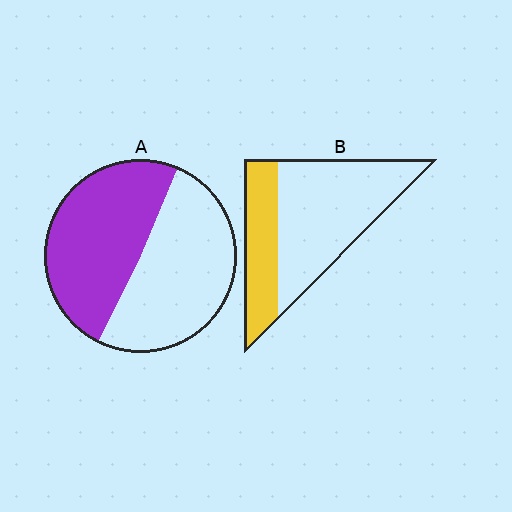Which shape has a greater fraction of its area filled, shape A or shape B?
Shape A.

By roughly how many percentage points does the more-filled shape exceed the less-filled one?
By roughly 15 percentage points (A over B).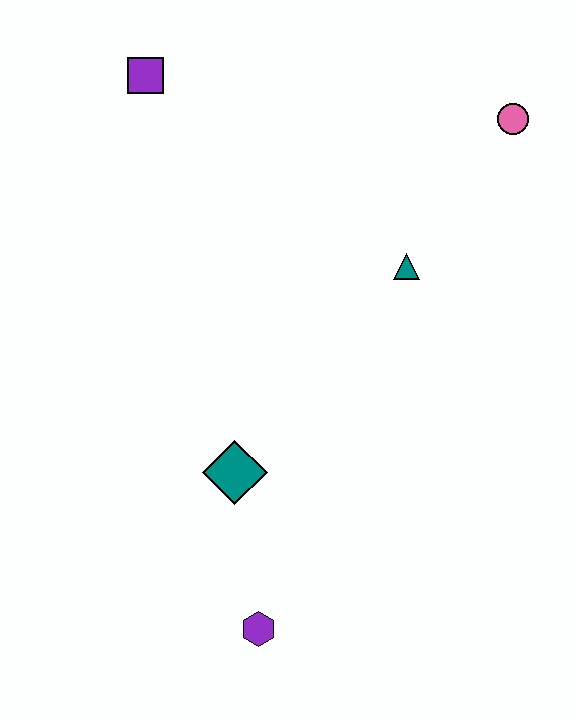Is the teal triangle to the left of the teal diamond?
No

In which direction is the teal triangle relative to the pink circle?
The teal triangle is below the pink circle.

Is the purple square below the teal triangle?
No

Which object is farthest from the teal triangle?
The purple hexagon is farthest from the teal triangle.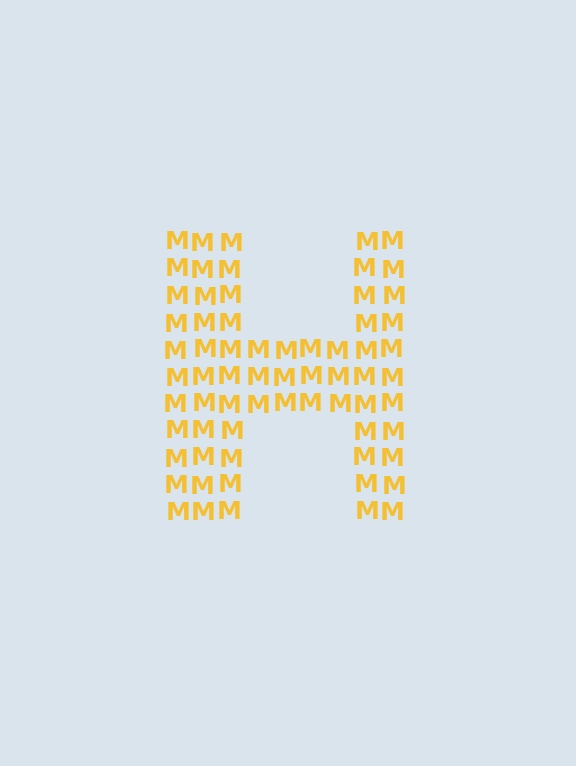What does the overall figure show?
The overall figure shows the letter H.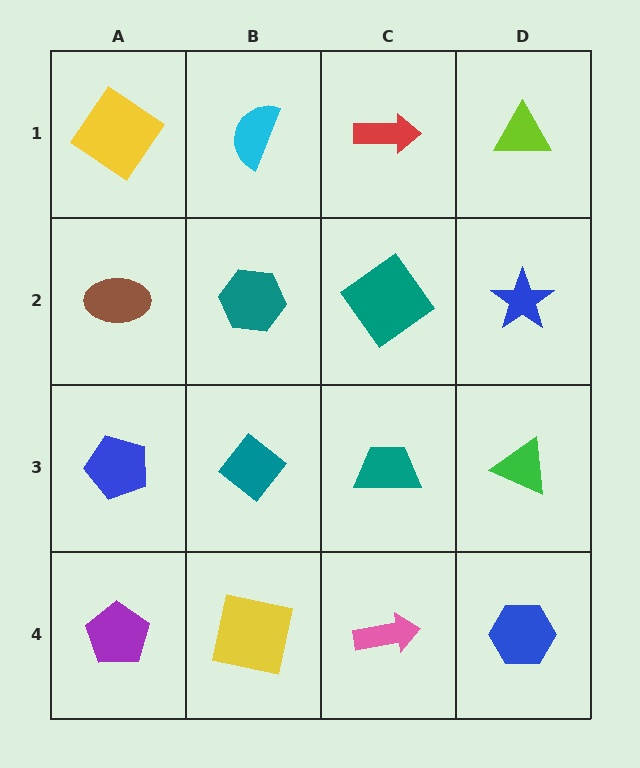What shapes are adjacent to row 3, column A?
A brown ellipse (row 2, column A), a purple pentagon (row 4, column A), a teal diamond (row 3, column B).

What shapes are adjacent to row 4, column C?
A teal trapezoid (row 3, column C), a yellow square (row 4, column B), a blue hexagon (row 4, column D).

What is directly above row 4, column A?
A blue pentagon.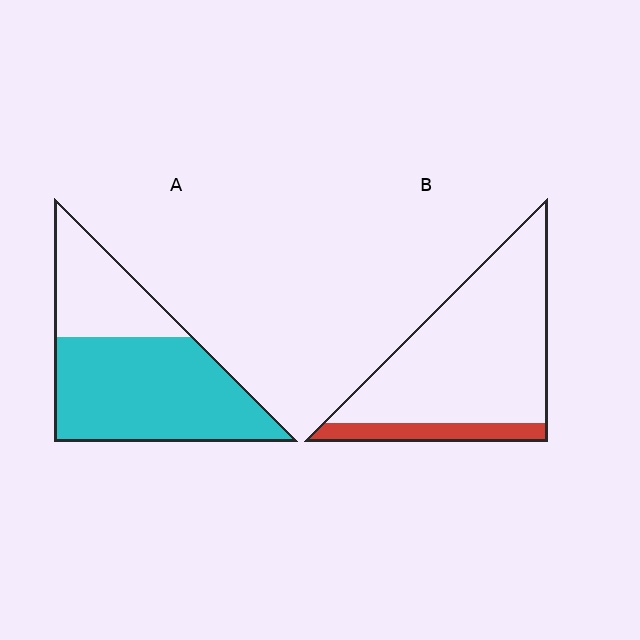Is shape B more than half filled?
No.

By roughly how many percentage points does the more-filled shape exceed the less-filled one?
By roughly 55 percentage points (A over B).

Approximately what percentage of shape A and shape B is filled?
A is approximately 65% and B is approximately 15%.